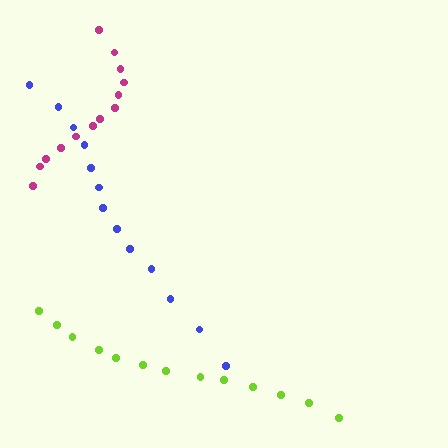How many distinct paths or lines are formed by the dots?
There are 3 distinct paths.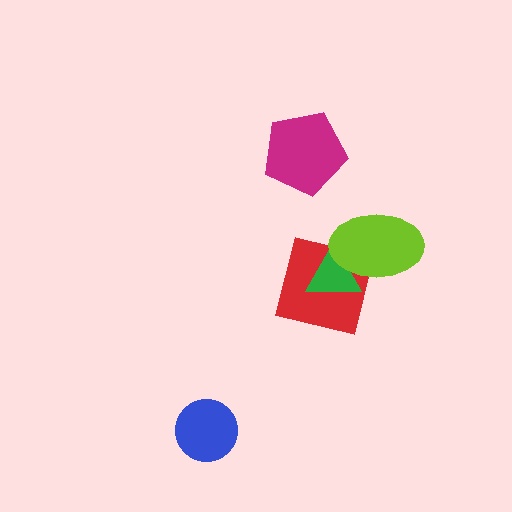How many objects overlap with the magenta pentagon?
0 objects overlap with the magenta pentagon.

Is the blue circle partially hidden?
No, no other shape covers it.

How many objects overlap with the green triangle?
2 objects overlap with the green triangle.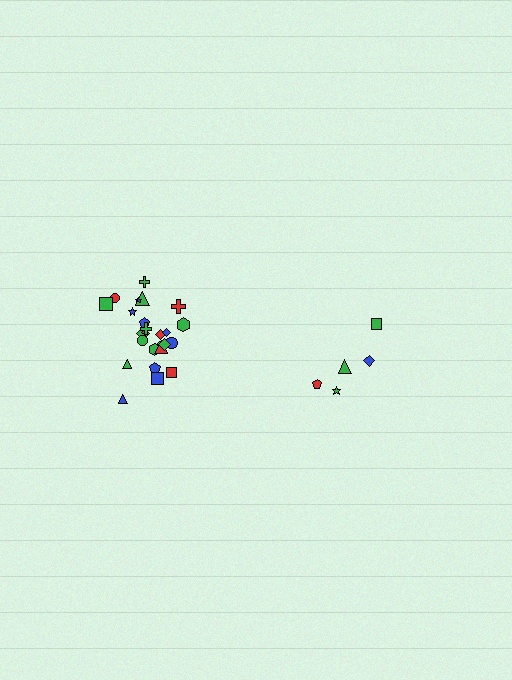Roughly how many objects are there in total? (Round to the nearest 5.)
Roughly 30 objects in total.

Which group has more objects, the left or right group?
The left group.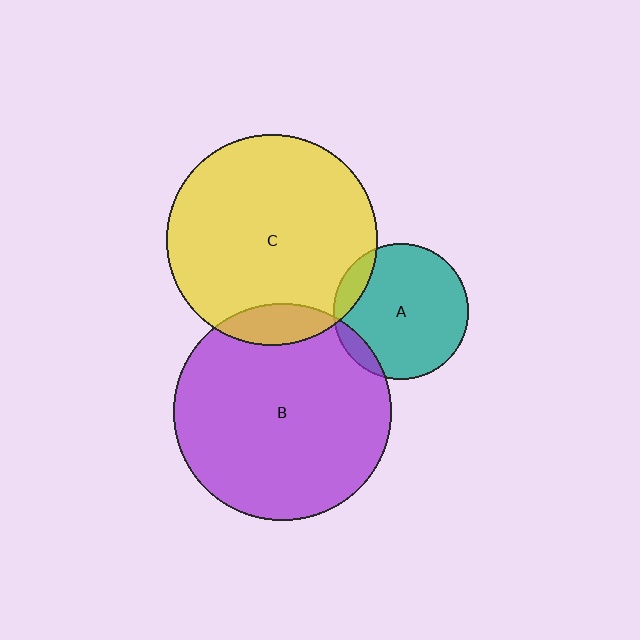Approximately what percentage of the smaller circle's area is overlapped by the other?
Approximately 10%.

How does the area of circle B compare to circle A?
Approximately 2.6 times.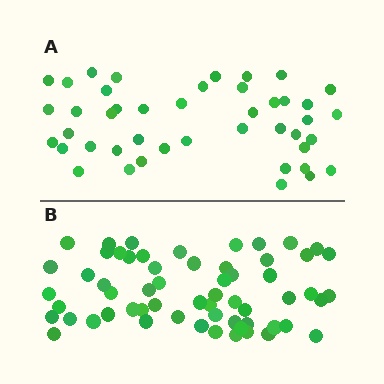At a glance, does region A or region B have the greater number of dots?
Region B (the bottom region) has more dots.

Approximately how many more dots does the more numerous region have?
Region B has approximately 15 more dots than region A.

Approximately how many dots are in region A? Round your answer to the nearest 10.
About 40 dots. (The exact count is 44, which rounds to 40.)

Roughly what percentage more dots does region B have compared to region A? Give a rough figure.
About 35% more.